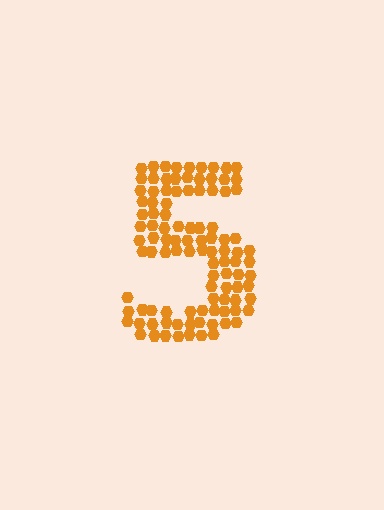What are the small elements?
The small elements are hexagons.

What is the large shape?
The large shape is the digit 5.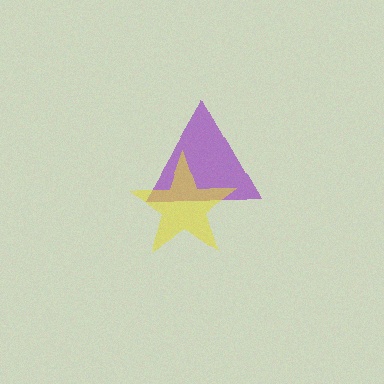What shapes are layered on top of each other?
The layered shapes are: a purple triangle, a yellow star.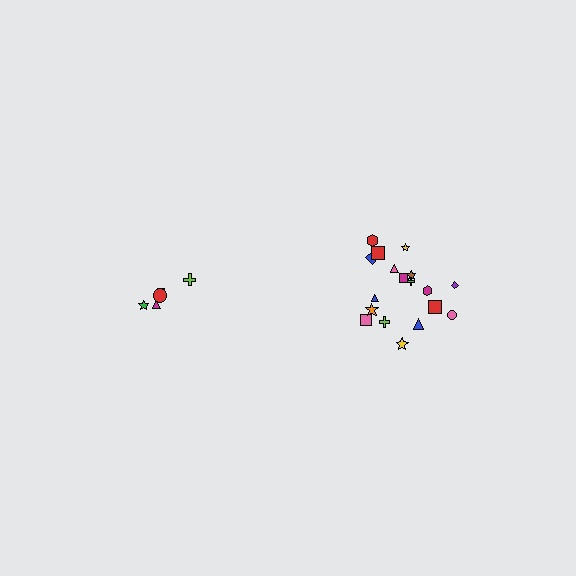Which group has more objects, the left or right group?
The right group.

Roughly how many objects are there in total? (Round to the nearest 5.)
Roughly 25 objects in total.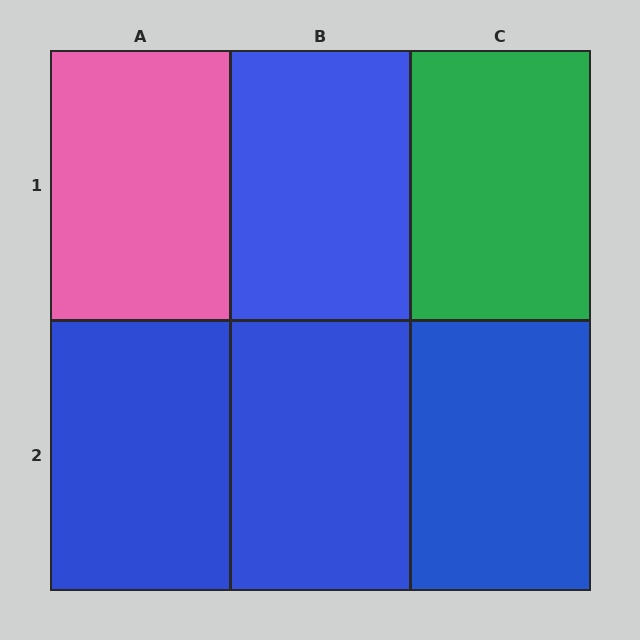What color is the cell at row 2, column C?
Blue.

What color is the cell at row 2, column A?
Blue.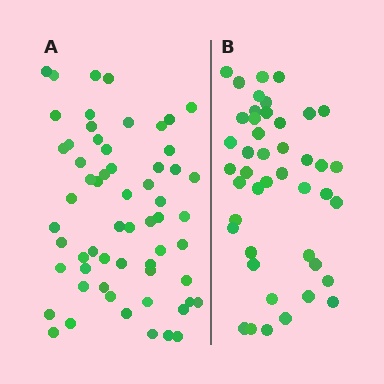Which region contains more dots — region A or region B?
Region A (the left region) has more dots.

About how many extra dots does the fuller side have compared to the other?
Region A has approximately 15 more dots than region B.